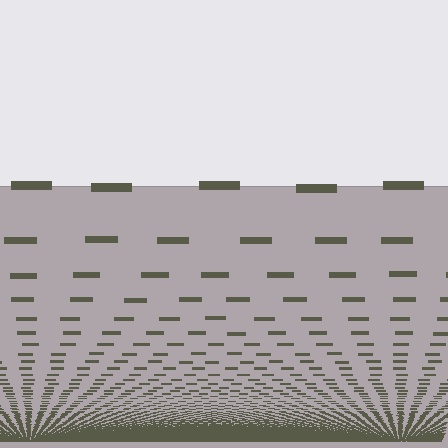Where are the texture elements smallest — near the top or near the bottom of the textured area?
Near the bottom.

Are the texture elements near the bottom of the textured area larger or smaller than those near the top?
Smaller. The gradient is inverted — elements near the bottom are smaller and denser.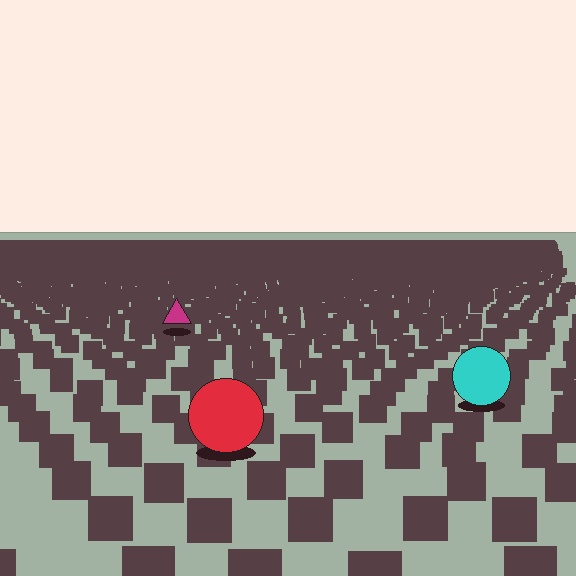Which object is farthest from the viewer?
The magenta triangle is farthest from the viewer. It appears smaller and the ground texture around it is denser.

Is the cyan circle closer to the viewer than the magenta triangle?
Yes. The cyan circle is closer — you can tell from the texture gradient: the ground texture is coarser near it.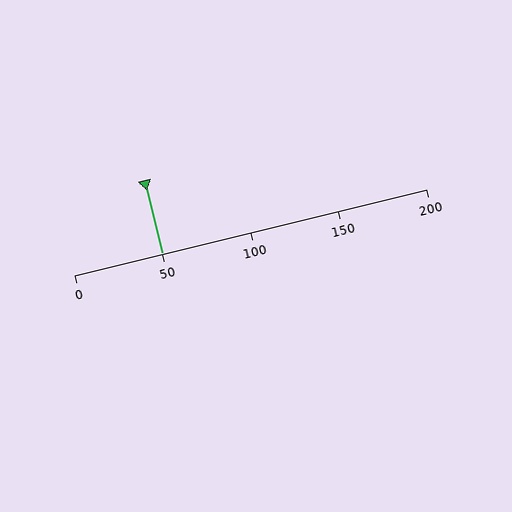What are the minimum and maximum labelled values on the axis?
The axis runs from 0 to 200.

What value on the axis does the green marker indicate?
The marker indicates approximately 50.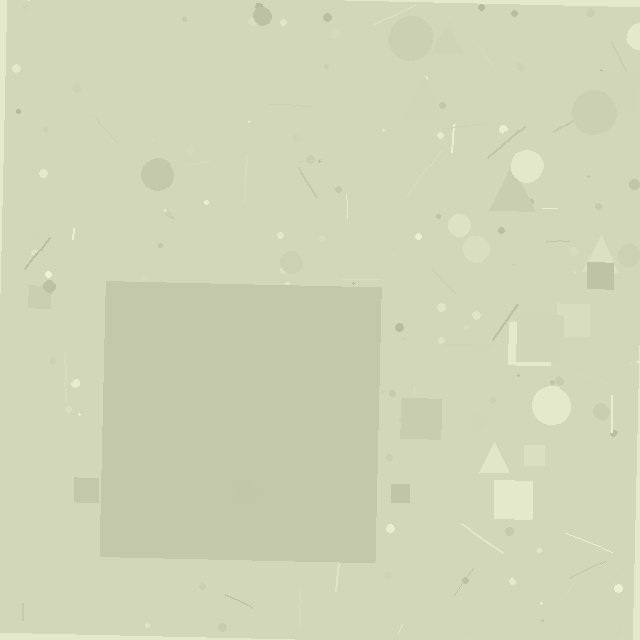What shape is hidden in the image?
A square is hidden in the image.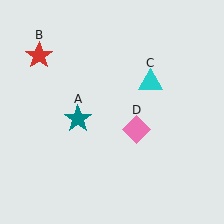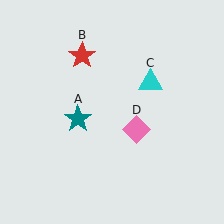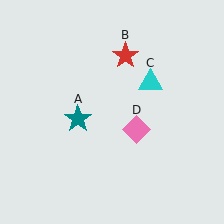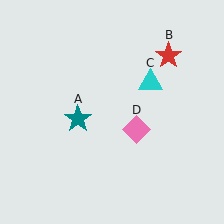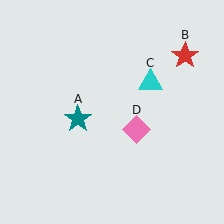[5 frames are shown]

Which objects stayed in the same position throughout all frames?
Teal star (object A) and cyan triangle (object C) and pink diamond (object D) remained stationary.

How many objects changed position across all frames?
1 object changed position: red star (object B).